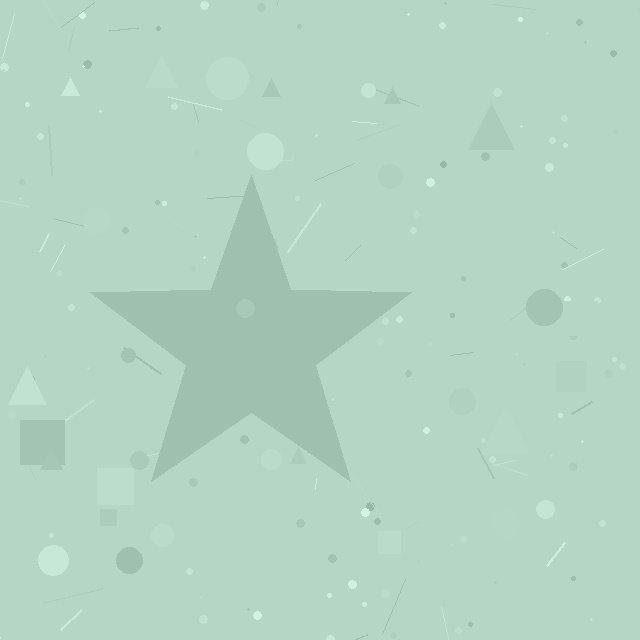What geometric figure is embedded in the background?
A star is embedded in the background.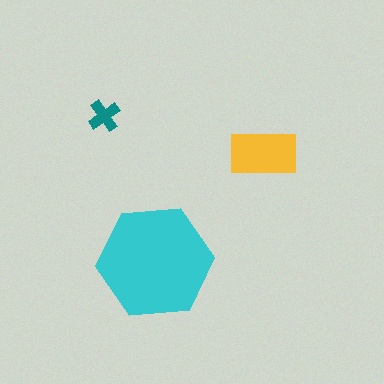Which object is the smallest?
The teal cross.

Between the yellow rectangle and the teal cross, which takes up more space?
The yellow rectangle.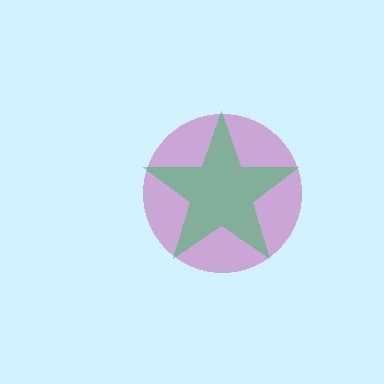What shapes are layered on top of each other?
The layered shapes are: a magenta circle, a green star.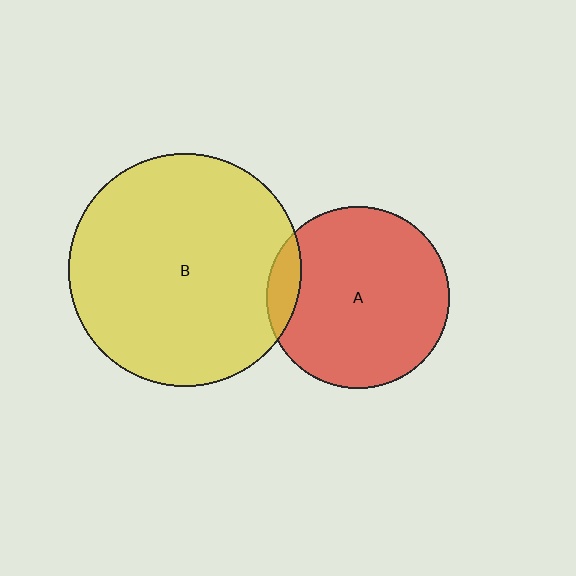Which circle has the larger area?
Circle B (yellow).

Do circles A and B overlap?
Yes.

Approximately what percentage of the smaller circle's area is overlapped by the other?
Approximately 10%.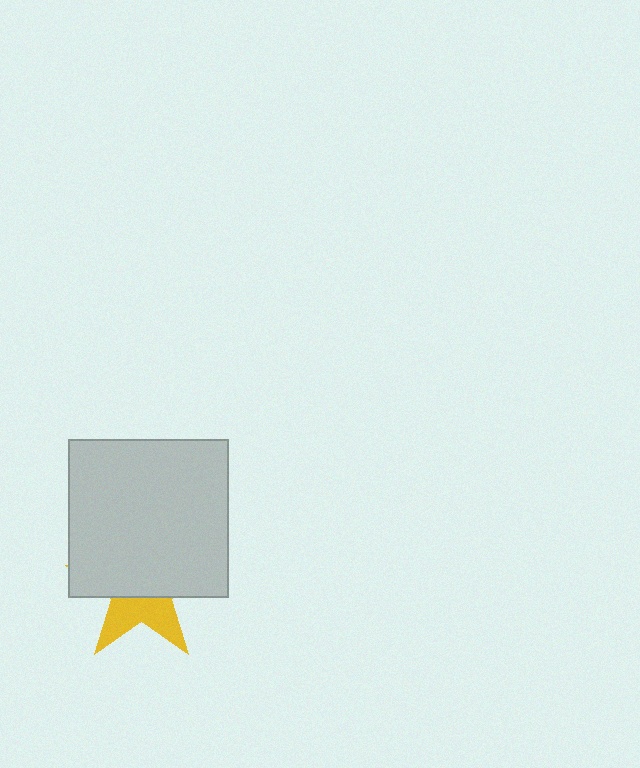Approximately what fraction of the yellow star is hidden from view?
Roughly 62% of the yellow star is hidden behind the light gray rectangle.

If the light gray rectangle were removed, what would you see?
You would see the complete yellow star.